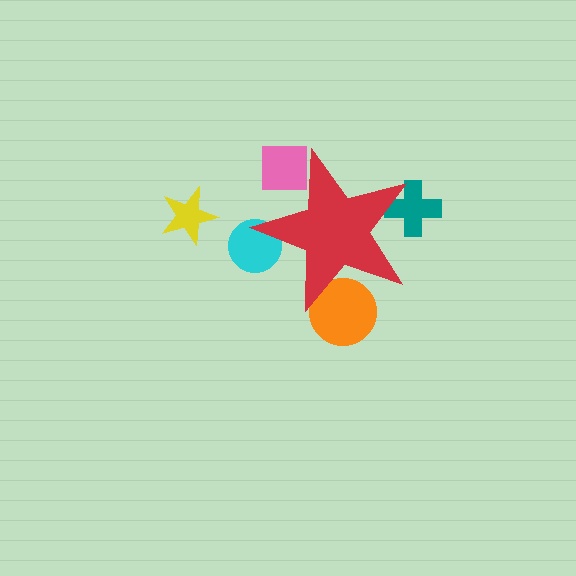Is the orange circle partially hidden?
Yes, the orange circle is partially hidden behind the red star.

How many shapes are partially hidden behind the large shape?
4 shapes are partially hidden.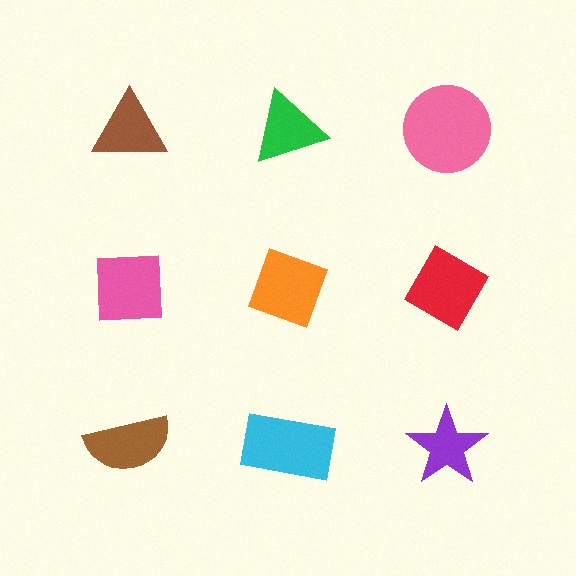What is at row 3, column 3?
A purple star.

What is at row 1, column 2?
A green triangle.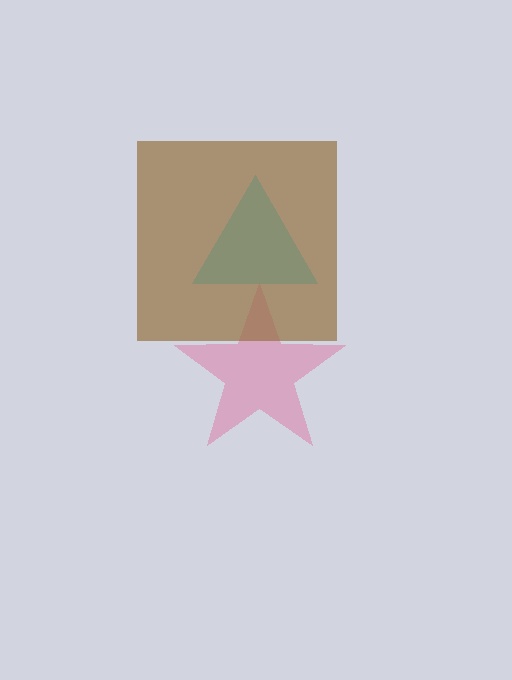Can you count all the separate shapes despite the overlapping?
Yes, there are 3 separate shapes.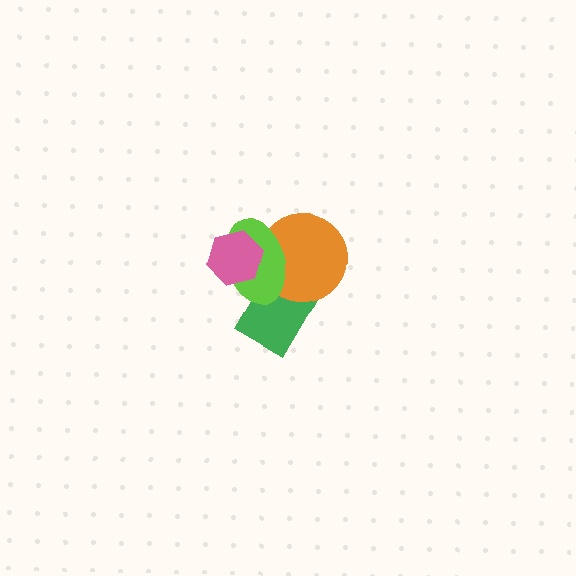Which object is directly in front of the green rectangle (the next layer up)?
The orange circle is directly in front of the green rectangle.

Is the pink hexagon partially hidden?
No, no other shape covers it.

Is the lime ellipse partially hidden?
Yes, it is partially covered by another shape.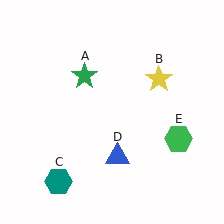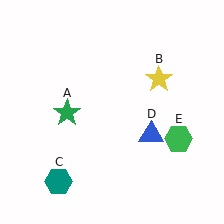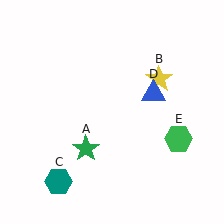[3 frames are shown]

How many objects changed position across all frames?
2 objects changed position: green star (object A), blue triangle (object D).